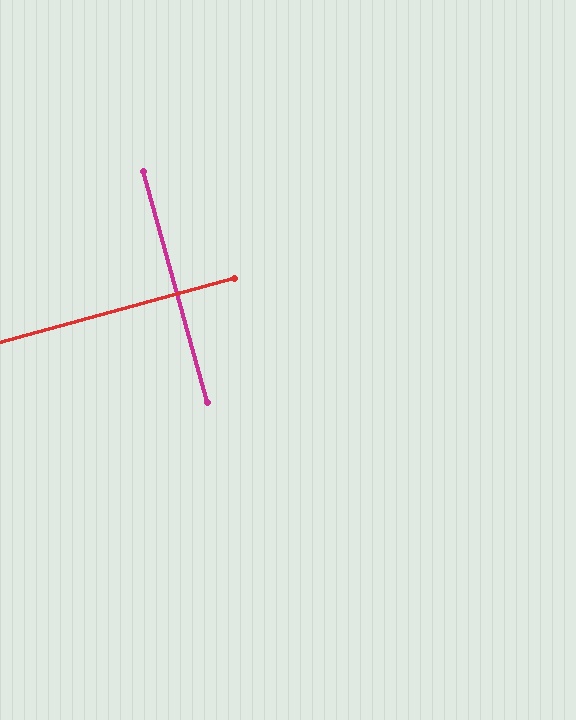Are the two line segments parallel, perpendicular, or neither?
Perpendicular — they meet at approximately 90°.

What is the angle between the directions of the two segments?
Approximately 90 degrees.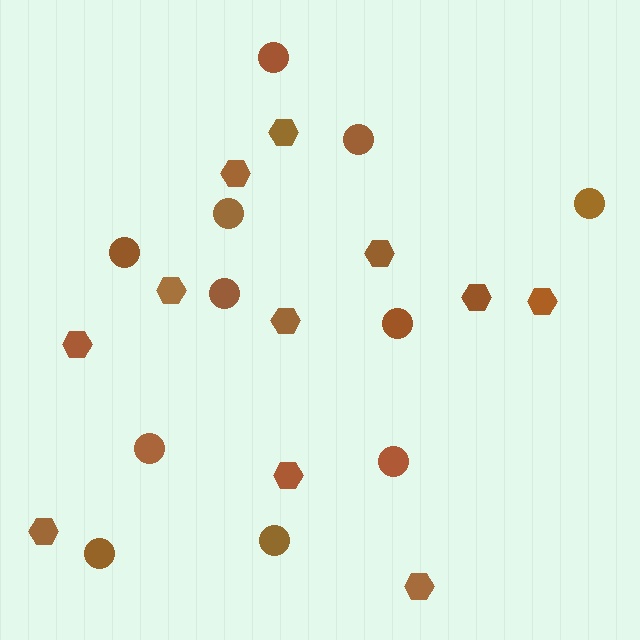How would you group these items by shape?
There are 2 groups: one group of circles (11) and one group of hexagons (11).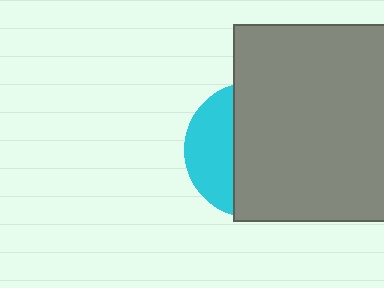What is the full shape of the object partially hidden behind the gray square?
The partially hidden object is a cyan circle.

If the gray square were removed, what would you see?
You would see the complete cyan circle.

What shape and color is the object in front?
The object in front is a gray square.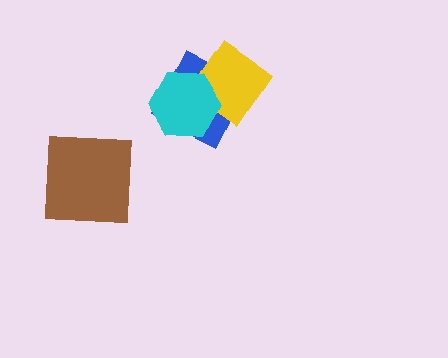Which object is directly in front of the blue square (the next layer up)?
The yellow diamond is directly in front of the blue square.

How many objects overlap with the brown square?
0 objects overlap with the brown square.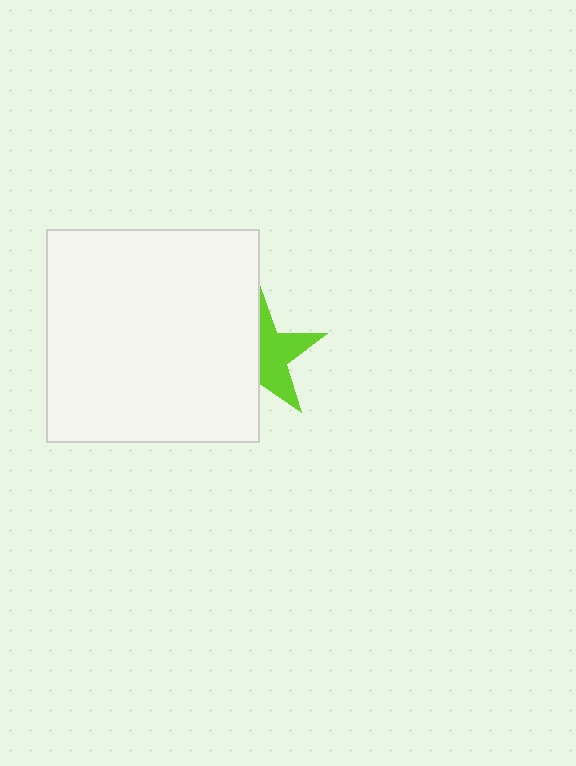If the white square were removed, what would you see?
You would see the complete lime star.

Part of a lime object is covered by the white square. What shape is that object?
It is a star.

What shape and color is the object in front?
The object in front is a white square.